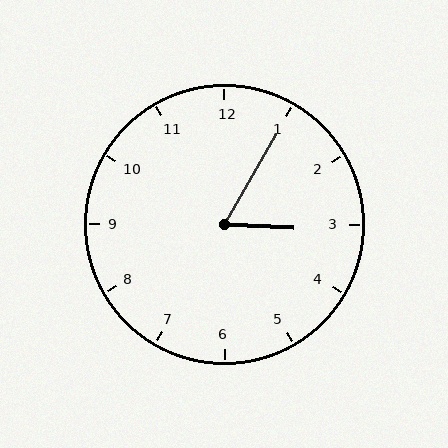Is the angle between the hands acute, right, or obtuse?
It is acute.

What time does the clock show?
3:05.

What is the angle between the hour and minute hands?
Approximately 62 degrees.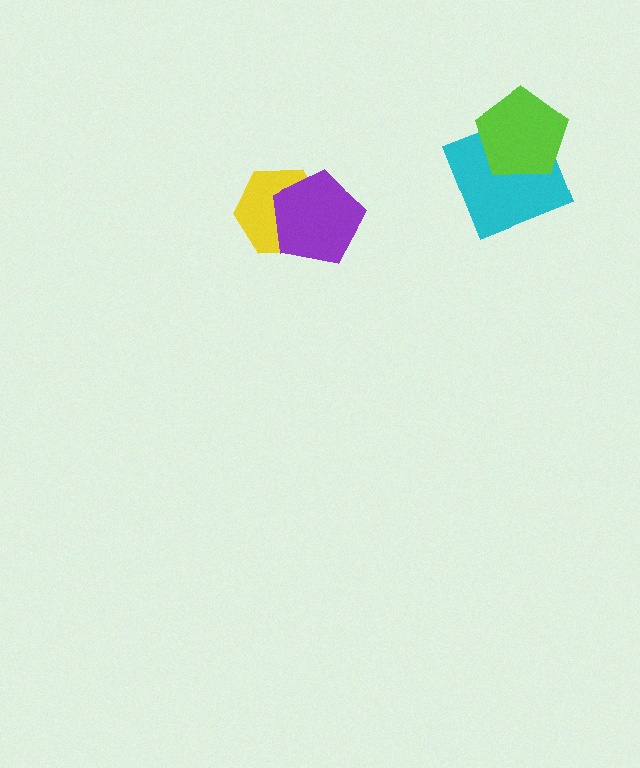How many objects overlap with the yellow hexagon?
1 object overlaps with the yellow hexagon.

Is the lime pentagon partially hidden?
No, no other shape covers it.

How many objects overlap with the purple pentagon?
1 object overlaps with the purple pentagon.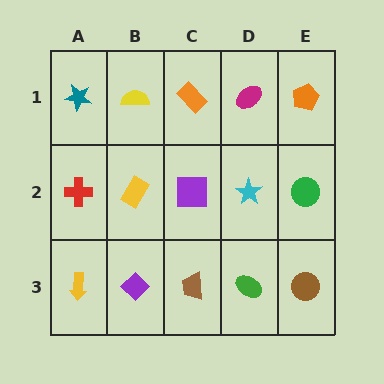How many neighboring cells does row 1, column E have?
2.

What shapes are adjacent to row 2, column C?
An orange rectangle (row 1, column C), a brown trapezoid (row 3, column C), a yellow rectangle (row 2, column B), a cyan star (row 2, column D).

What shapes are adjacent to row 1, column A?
A red cross (row 2, column A), a yellow semicircle (row 1, column B).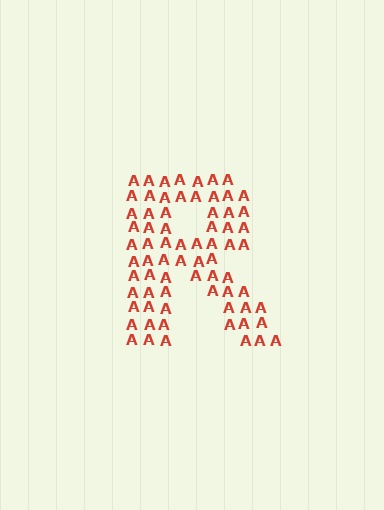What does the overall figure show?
The overall figure shows the letter R.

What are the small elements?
The small elements are letter A's.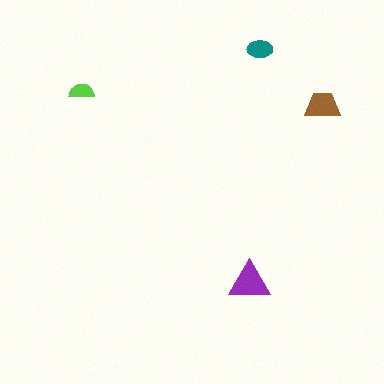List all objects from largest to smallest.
The purple triangle, the brown trapezoid, the teal ellipse, the lime semicircle.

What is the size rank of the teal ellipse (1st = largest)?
3rd.